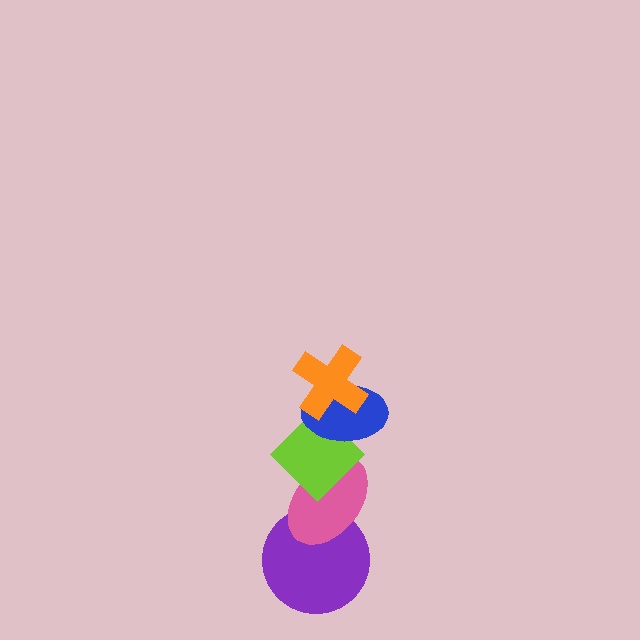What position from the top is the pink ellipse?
The pink ellipse is 4th from the top.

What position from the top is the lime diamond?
The lime diamond is 3rd from the top.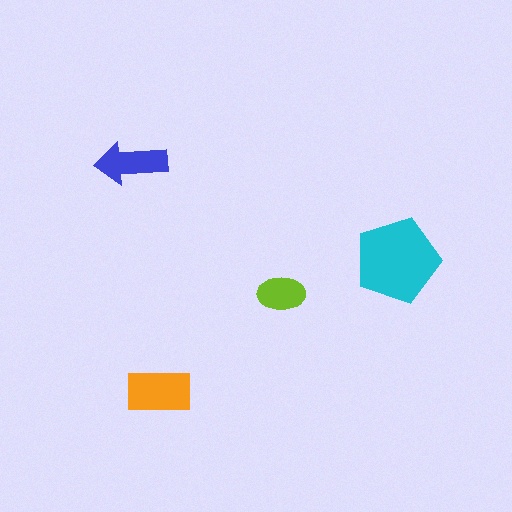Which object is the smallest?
The lime ellipse.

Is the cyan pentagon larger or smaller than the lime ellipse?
Larger.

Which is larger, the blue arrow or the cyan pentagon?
The cyan pentagon.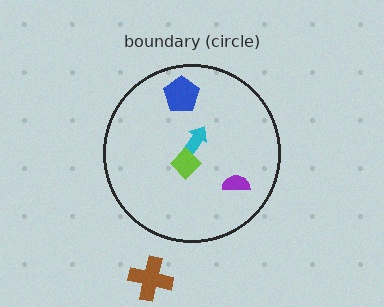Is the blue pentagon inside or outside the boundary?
Inside.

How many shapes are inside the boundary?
4 inside, 1 outside.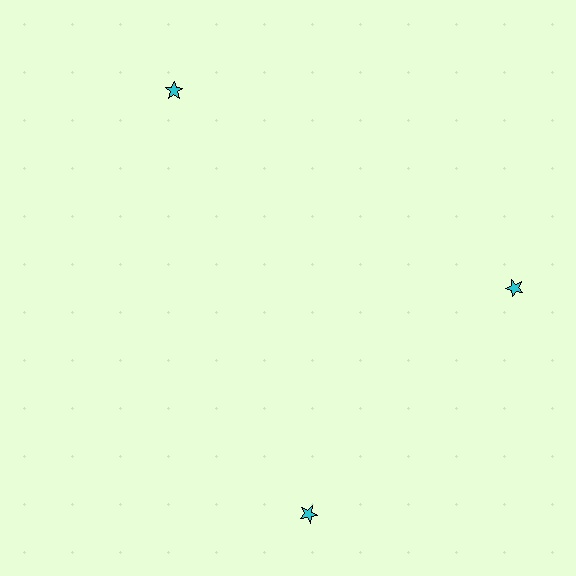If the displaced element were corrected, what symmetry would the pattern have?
It would have 3-fold rotational symmetry — the pattern would map onto itself every 120 degrees.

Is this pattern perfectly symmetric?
No. The 3 cyan stars are arranged in a ring, but one element near the 7 o'clock position is rotated out of alignment along the ring, breaking the 3-fold rotational symmetry.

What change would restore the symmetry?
The symmetry would be restored by rotating it back into even spacing with its neighbors so that all 3 stars sit at equal angles and equal distance from the center.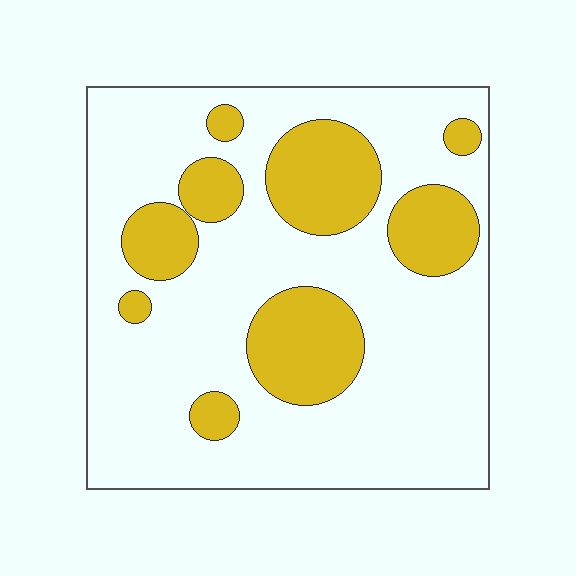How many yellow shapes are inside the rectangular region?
9.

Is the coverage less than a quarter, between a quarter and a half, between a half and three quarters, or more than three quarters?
Between a quarter and a half.